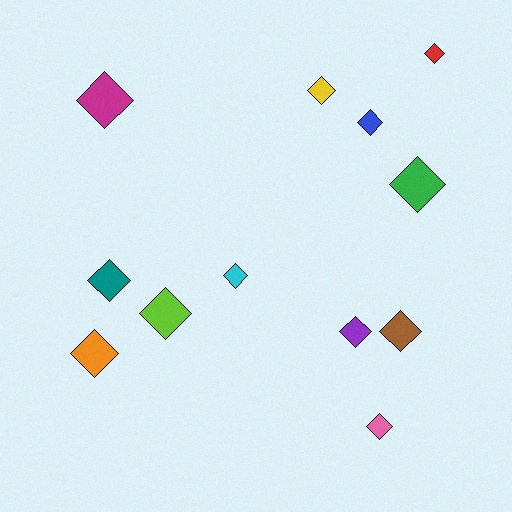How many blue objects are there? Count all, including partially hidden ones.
There is 1 blue object.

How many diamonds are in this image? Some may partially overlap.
There are 12 diamonds.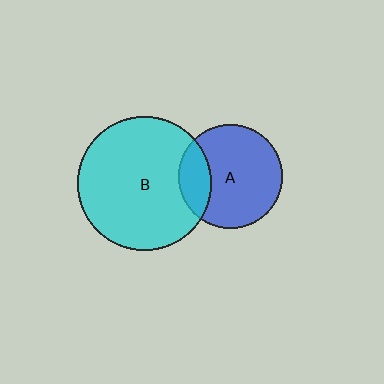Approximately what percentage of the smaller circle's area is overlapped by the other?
Approximately 20%.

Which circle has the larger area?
Circle B (cyan).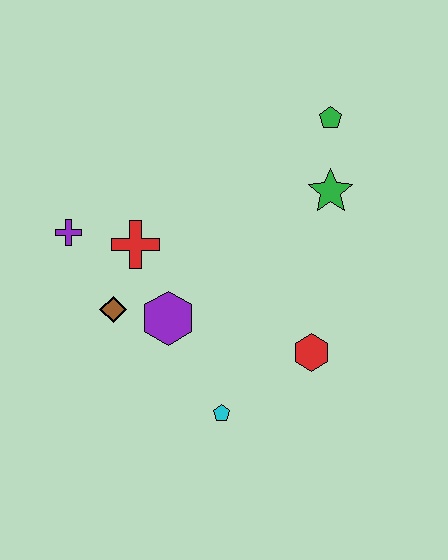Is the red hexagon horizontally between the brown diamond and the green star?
Yes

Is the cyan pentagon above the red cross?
No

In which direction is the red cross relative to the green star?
The red cross is to the left of the green star.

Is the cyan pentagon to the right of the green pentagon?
No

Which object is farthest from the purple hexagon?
The green pentagon is farthest from the purple hexagon.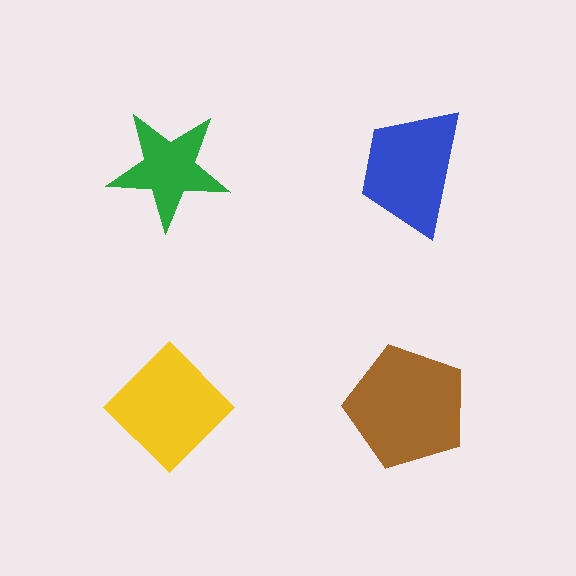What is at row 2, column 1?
A yellow diamond.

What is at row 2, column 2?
A brown pentagon.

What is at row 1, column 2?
A blue trapezoid.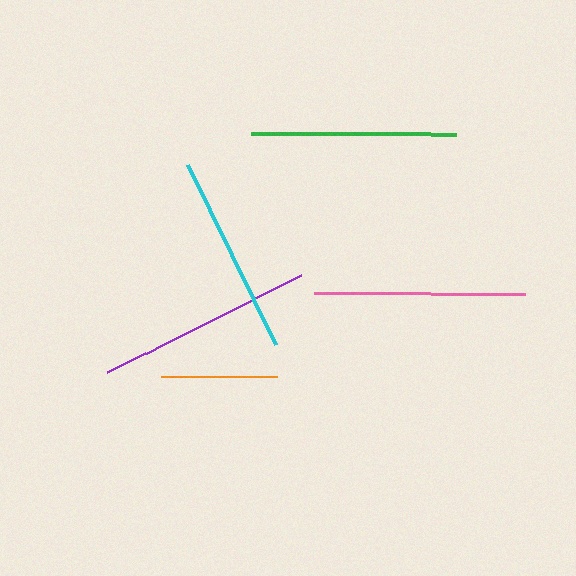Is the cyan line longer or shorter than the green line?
The green line is longer than the cyan line.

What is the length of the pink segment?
The pink segment is approximately 211 pixels long.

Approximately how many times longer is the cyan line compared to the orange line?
The cyan line is approximately 1.7 times the length of the orange line.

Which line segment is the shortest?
The orange line is the shortest at approximately 115 pixels.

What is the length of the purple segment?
The purple segment is approximately 218 pixels long.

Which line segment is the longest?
The purple line is the longest at approximately 218 pixels.